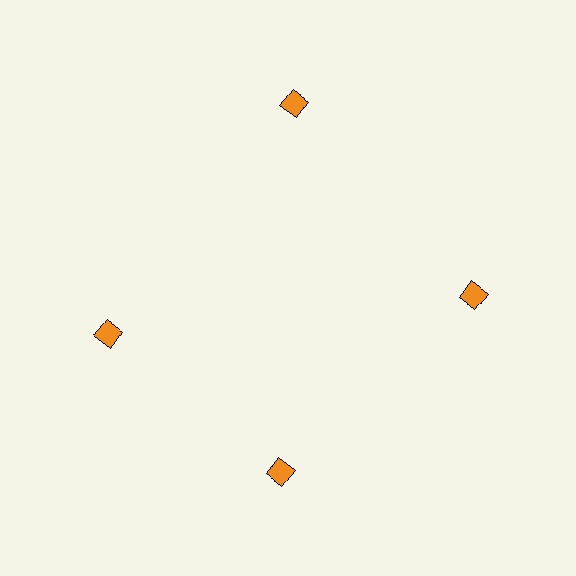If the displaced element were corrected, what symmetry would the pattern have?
It would have 4-fold rotational symmetry — the pattern would map onto itself every 90 degrees.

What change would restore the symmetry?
The symmetry would be restored by rotating it back into even spacing with its neighbors so that all 4 squares sit at equal angles and equal distance from the center.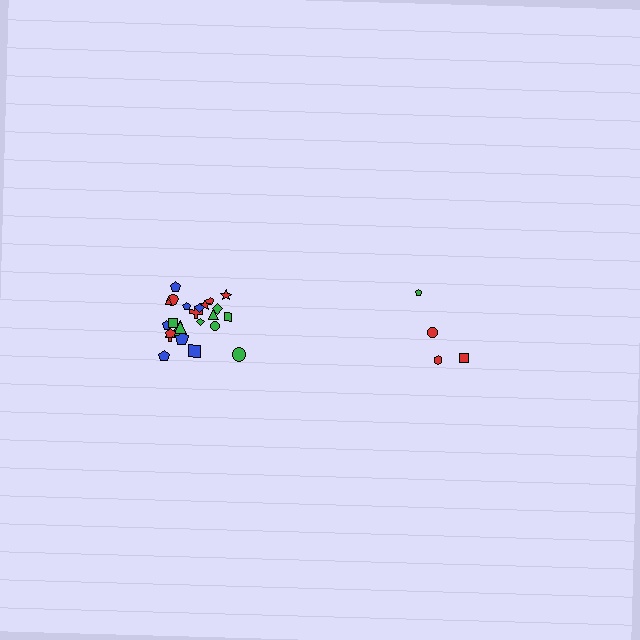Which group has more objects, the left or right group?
The left group.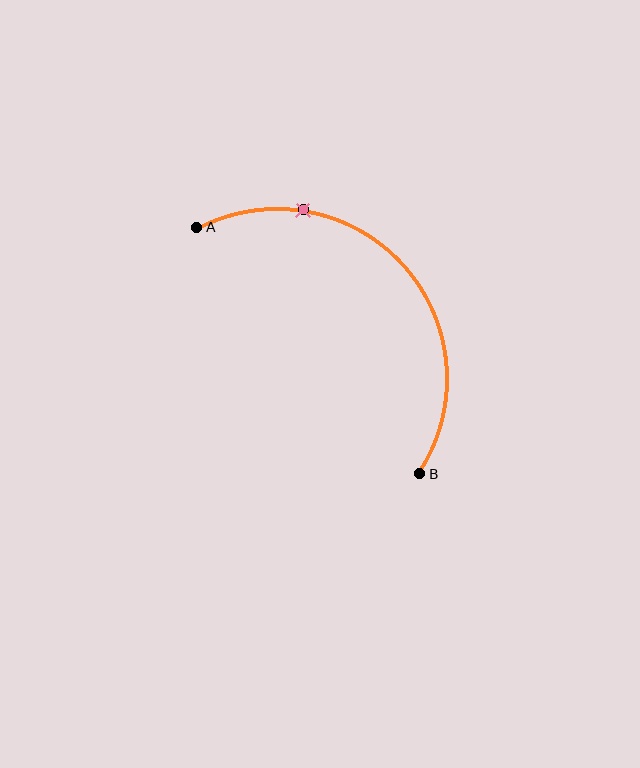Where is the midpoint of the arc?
The arc midpoint is the point on the curve farthest from the straight line joining A and B. It sits above and to the right of that line.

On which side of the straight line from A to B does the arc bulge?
The arc bulges above and to the right of the straight line connecting A and B.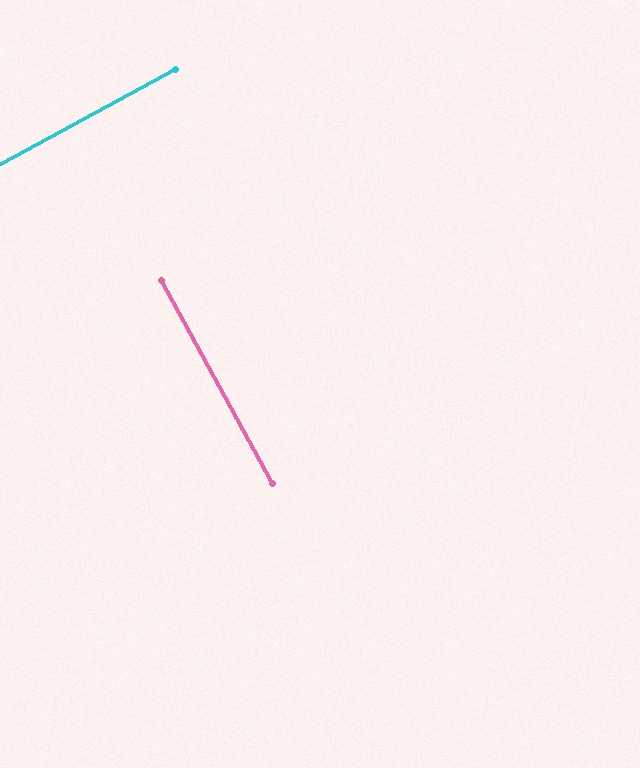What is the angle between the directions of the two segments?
Approximately 90 degrees.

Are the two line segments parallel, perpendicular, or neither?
Perpendicular — they meet at approximately 90°.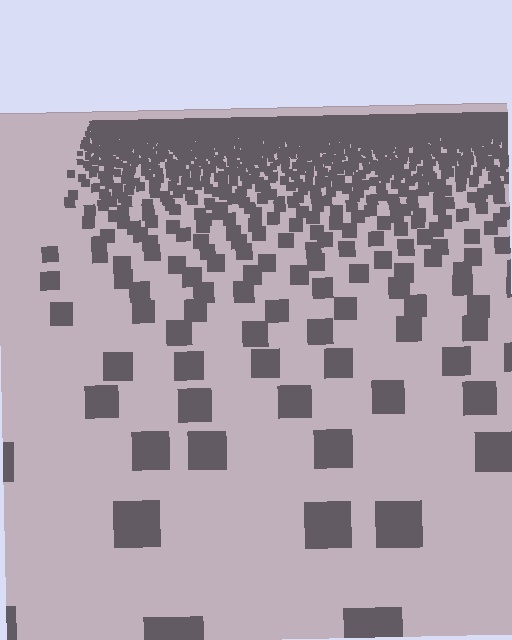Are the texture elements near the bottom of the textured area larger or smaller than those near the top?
Larger. Near the bottom, elements are closer to the viewer and appear at a bigger on-screen size.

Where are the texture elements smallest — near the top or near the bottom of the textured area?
Near the top.